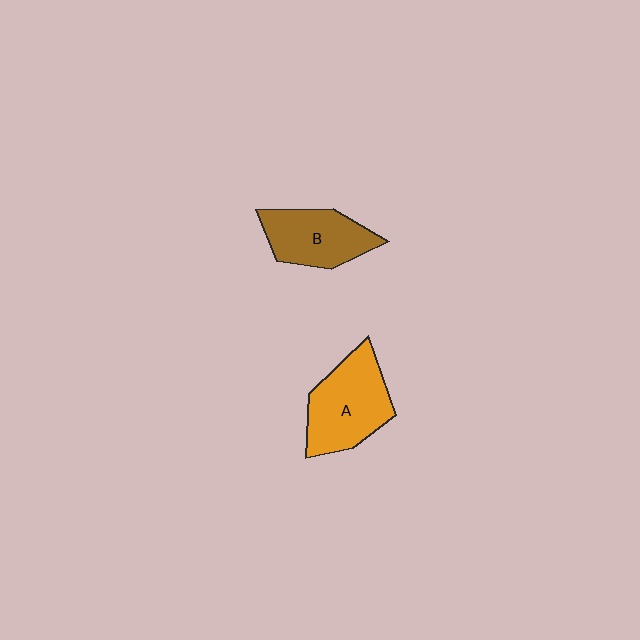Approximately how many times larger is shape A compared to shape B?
Approximately 1.2 times.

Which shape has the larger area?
Shape A (orange).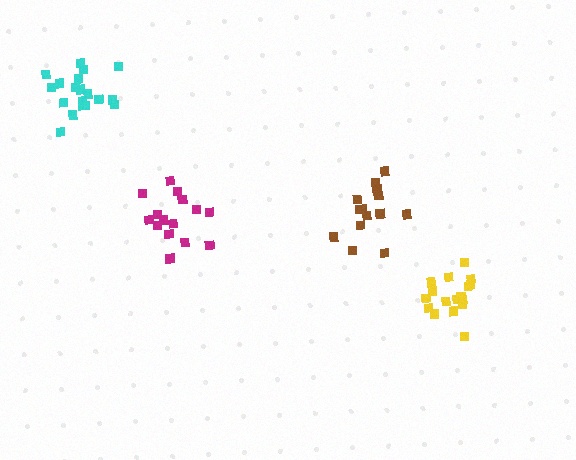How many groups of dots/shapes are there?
There are 4 groups.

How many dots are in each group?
Group 1: 15 dots, Group 2: 17 dots, Group 3: 19 dots, Group 4: 14 dots (65 total).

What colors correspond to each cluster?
The clusters are colored: magenta, yellow, cyan, brown.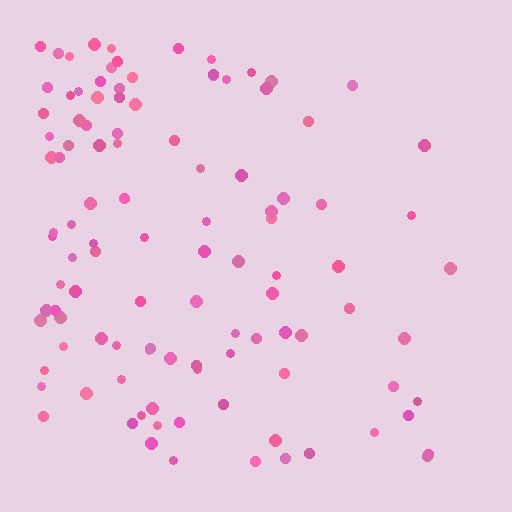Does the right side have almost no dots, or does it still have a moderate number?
Still a moderate number, just noticeably fewer than the left.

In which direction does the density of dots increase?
From right to left, with the left side densest.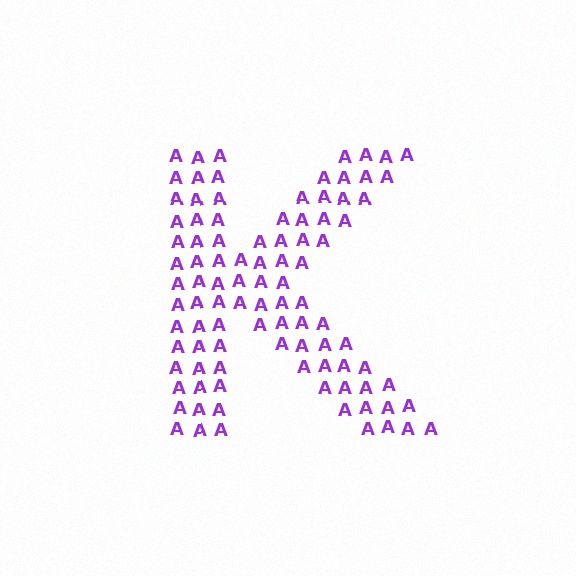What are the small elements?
The small elements are letter A's.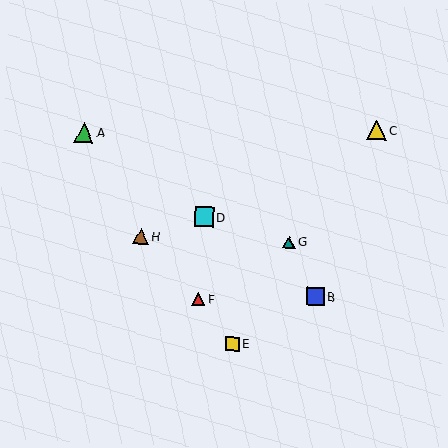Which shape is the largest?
The yellow triangle (labeled C) is the largest.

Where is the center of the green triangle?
The center of the green triangle is at (84, 132).